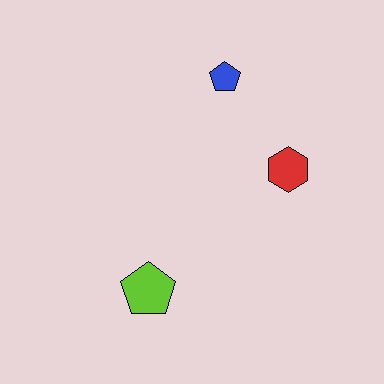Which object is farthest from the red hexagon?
The lime pentagon is farthest from the red hexagon.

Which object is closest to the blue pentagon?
The red hexagon is closest to the blue pentagon.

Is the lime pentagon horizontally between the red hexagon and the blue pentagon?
No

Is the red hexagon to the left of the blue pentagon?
No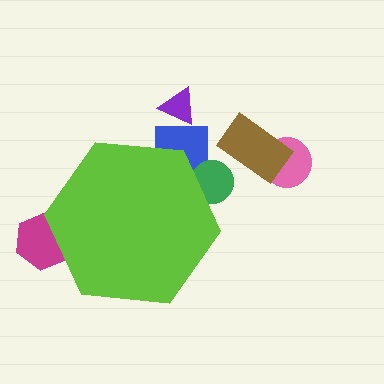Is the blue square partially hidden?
Yes, the blue square is partially hidden behind the lime hexagon.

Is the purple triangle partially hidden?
No, the purple triangle is fully visible.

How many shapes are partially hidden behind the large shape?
3 shapes are partially hidden.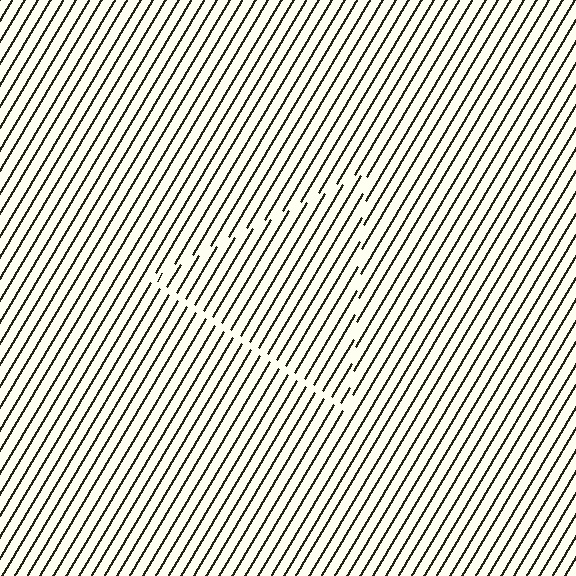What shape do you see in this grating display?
An illusory triangle. The interior of the shape contains the same grating, shifted by half a period — the contour is defined by the phase discontinuity where line-ends from the inner and outer gratings abut.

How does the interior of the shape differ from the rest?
The interior of the shape contains the same grating, shifted by half a period — the contour is defined by the phase discontinuity where line-ends from the inner and outer gratings abut.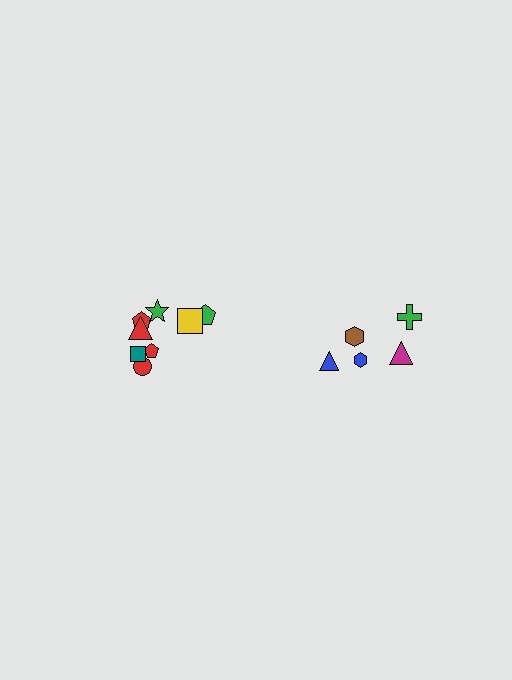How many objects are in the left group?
There are 8 objects.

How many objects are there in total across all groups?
There are 13 objects.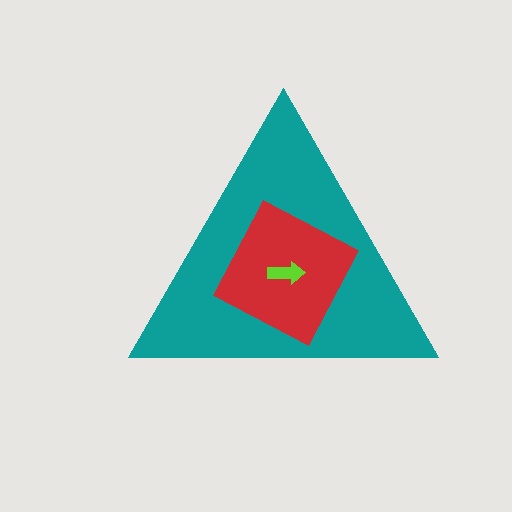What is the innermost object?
The lime arrow.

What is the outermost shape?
The teal triangle.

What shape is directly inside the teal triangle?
The red diamond.